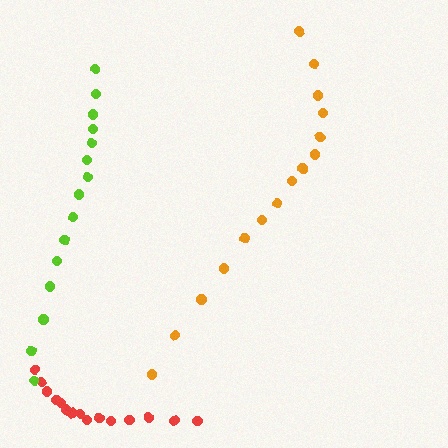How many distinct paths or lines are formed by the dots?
There are 3 distinct paths.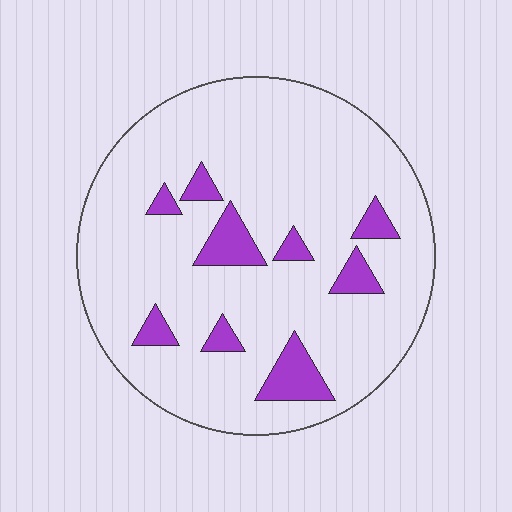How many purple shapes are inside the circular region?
9.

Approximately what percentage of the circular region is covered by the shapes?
Approximately 10%.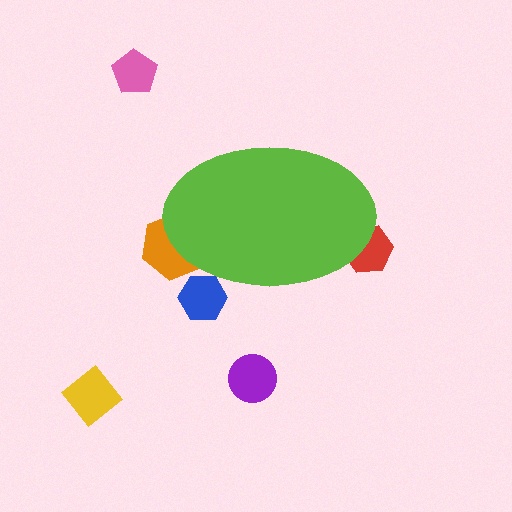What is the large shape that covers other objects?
A lime ellipse.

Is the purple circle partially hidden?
No, the purple circle is fully visible.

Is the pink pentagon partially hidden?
No, the pink pentagon is fully visible.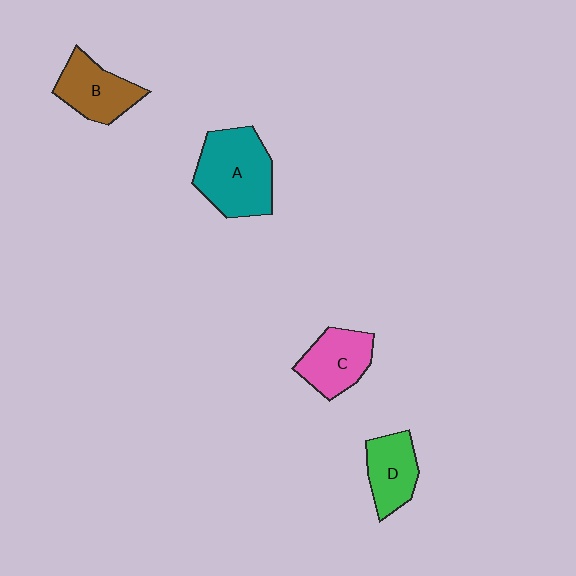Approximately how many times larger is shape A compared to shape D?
Approximately 1.7 times.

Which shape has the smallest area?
Shape D (green).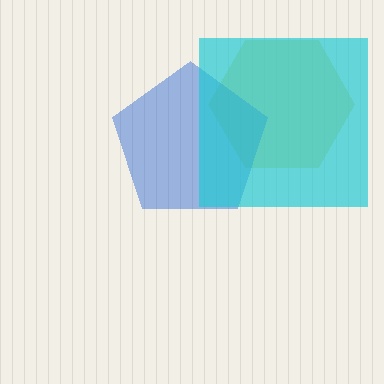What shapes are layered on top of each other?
The layered shapes are: a yellow hexagon, a blue pentagon, a cyan square.